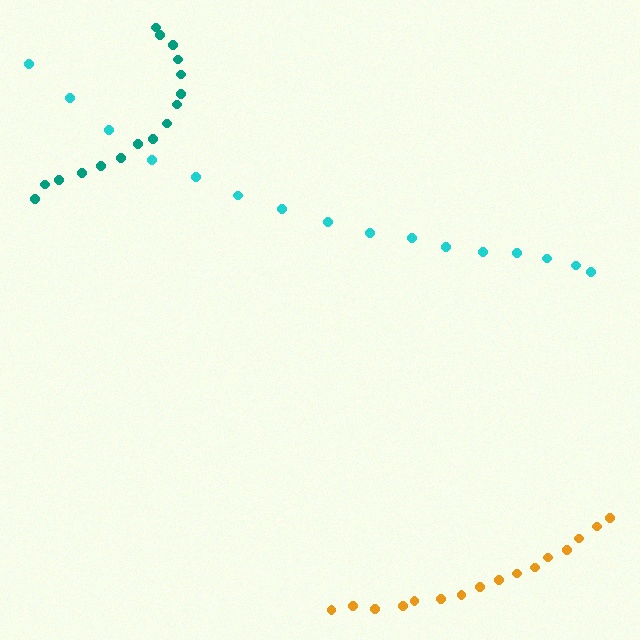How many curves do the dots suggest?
There are 3 distinct paths.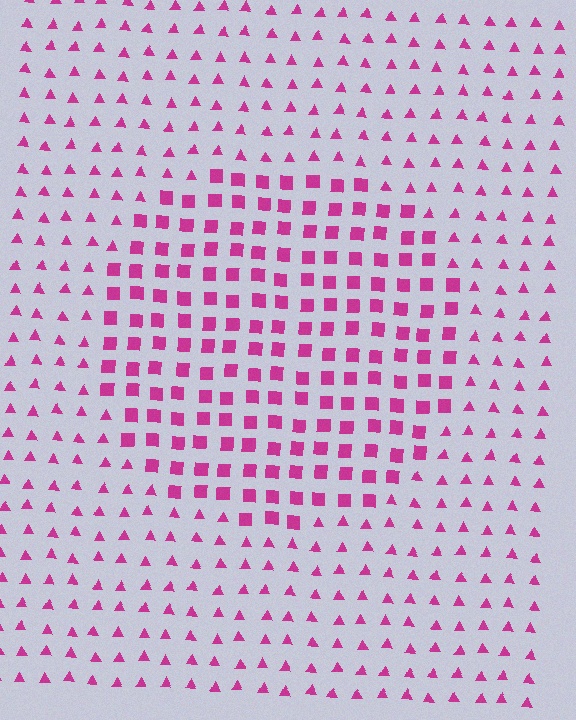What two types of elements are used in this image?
The image uses squares inside the circle region and triangles outside it.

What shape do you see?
I see a circle.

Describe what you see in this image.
The image is filled with small magenta elements arranged in a uniform grid. A circle-shaped region contains squares, while the surrounding area contains triangles. The boundary is defined purely by the change in element shape.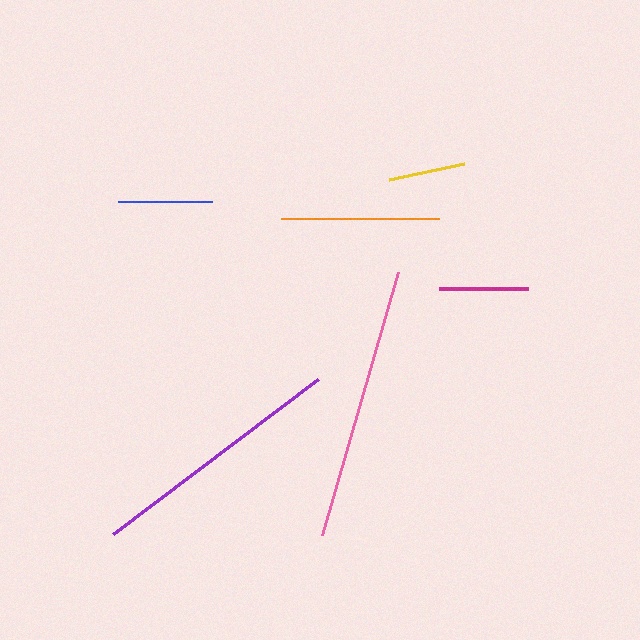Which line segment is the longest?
The pink line is the longest at approximately 274 pixels.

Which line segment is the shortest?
The yellow line is the shortest at approximately 76 pixels.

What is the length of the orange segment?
The orange segment is approximately 159 pixels long.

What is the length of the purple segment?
The purple segment is approximately 258 pixels long.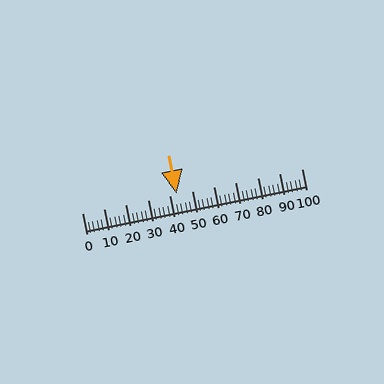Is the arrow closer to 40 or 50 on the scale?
The arrow is closer to 40.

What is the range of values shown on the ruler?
The ruler shows values from 0 to 100.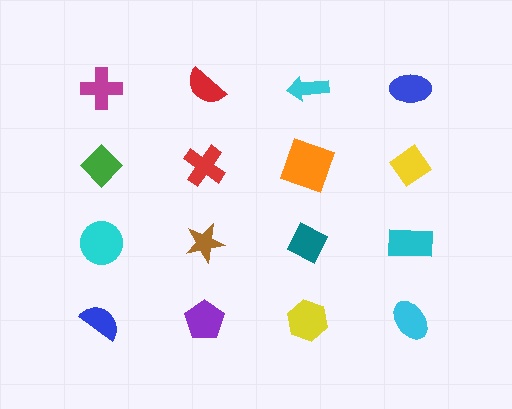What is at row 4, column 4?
A cyan ellipse.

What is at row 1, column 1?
A magenta cross.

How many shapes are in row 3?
4 shapes.